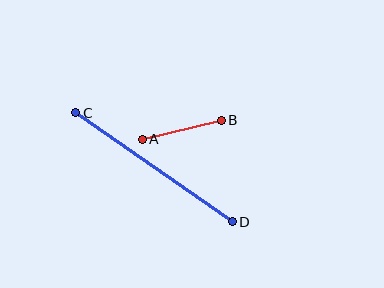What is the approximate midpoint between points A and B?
The midpoint is at approximately (182, 130) pixels.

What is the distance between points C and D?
The distance is approximately 190 pixels.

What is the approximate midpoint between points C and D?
The midpoint is at approximately (154, 167) pixels.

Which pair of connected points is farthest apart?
Points C and D are farthest apart.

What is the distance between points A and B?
The distance is approximately 81 pixels.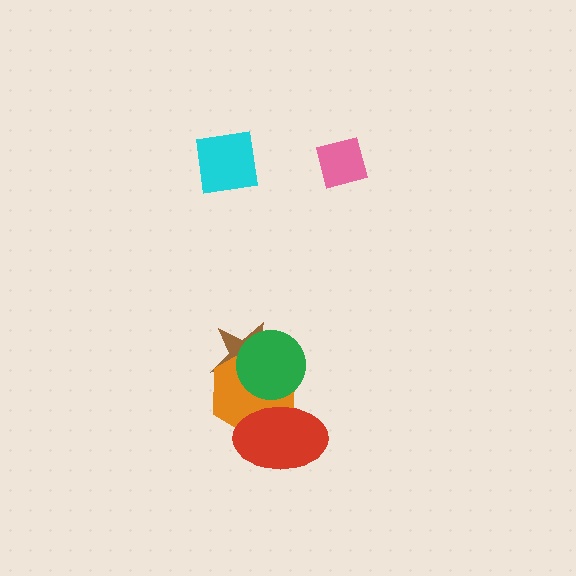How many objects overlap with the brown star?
2 objects overlap with the brown star.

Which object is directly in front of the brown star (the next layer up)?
The orange hexagon is directly in front of the brown star.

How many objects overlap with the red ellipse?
2 objects overlap with the red ellipse.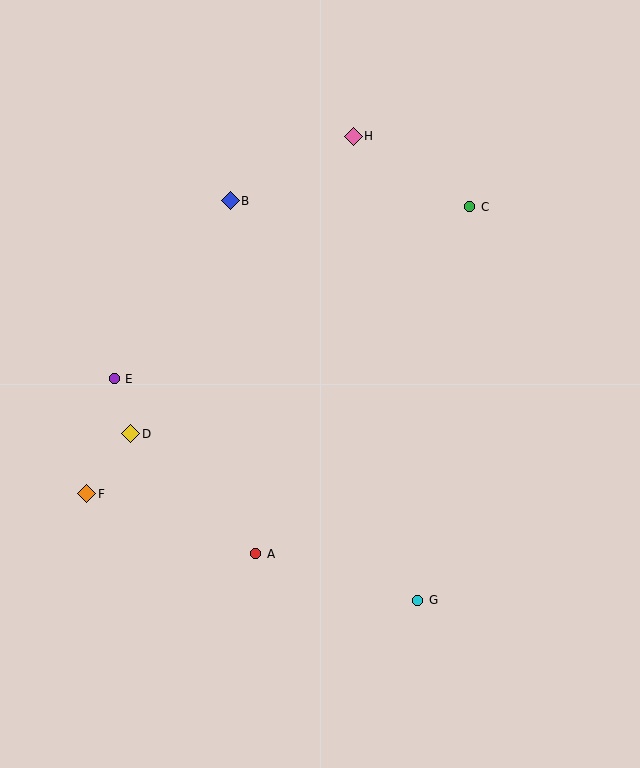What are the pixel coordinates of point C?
Point C is at (470, 207).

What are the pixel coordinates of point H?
Point H is at (353, 136).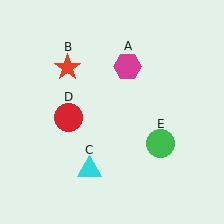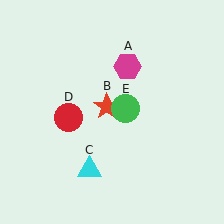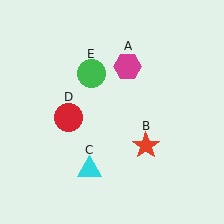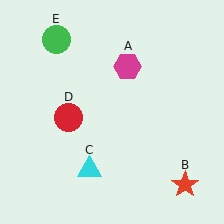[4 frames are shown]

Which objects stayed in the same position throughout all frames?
Magenta hexagon (object A) and cyan triangle (object C) and red circle (object D) remained stationary.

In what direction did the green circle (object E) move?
The green circle (object E) moved up and to the left.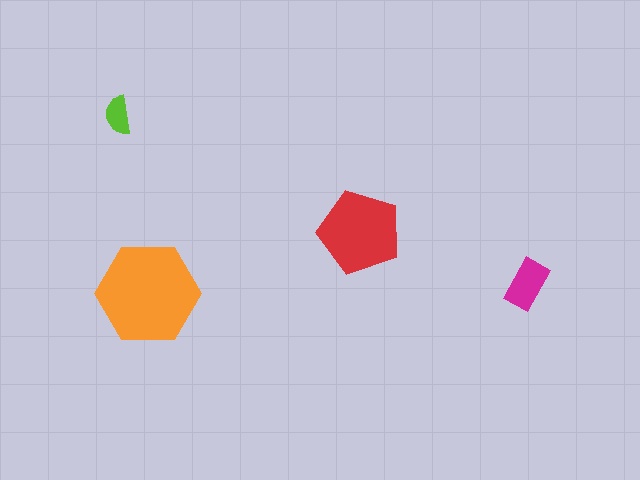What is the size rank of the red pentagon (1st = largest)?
2nd.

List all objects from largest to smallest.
The orange hexagon, the red pentagon, the magenta rectangle, the lime semicircle.